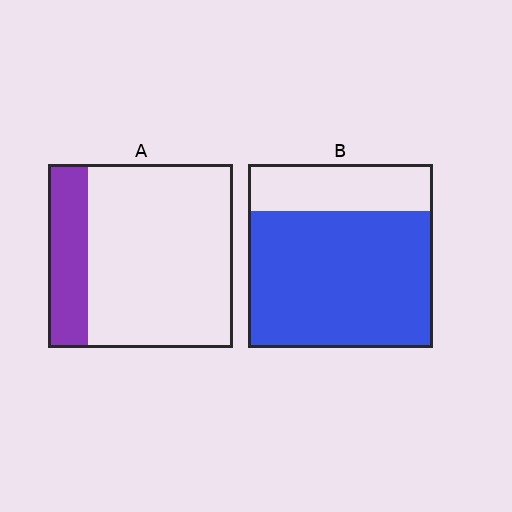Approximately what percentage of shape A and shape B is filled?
A is approximately 20% and B is approximately 75%.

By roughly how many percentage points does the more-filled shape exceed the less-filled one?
By roughly 55 percentage points (B over A).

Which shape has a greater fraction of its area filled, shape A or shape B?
Shape B.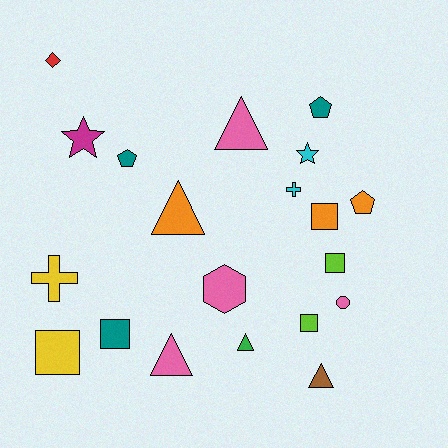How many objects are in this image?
There are 20 objects.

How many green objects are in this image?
There is 1 green object.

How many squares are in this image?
There are 5 squares.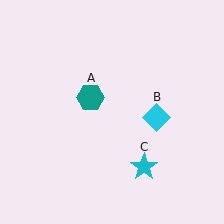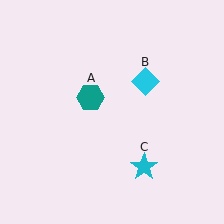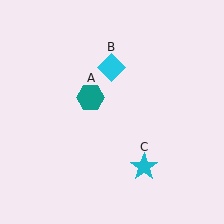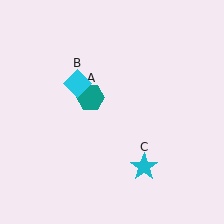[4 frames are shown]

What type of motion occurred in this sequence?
The cyan diamond (object B) rotated counterclockwise around the center of the scene.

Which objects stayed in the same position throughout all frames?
Teal hexagon (object A) and cyan star (object C) remained stationary.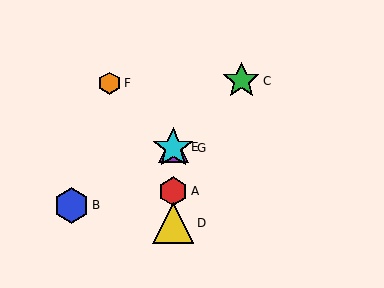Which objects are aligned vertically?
Objects A, D, E, G are aligned vertically.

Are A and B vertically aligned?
No, A is at x≈173 and B is at x≈71.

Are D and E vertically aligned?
Yes, both are at x≈173.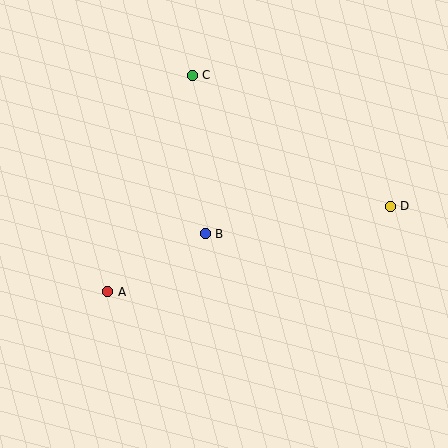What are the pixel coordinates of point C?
Point C is at (192, 75).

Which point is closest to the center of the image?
Point B at (205, 234) is closest to the center.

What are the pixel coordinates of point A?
Point A is at (108, 292).